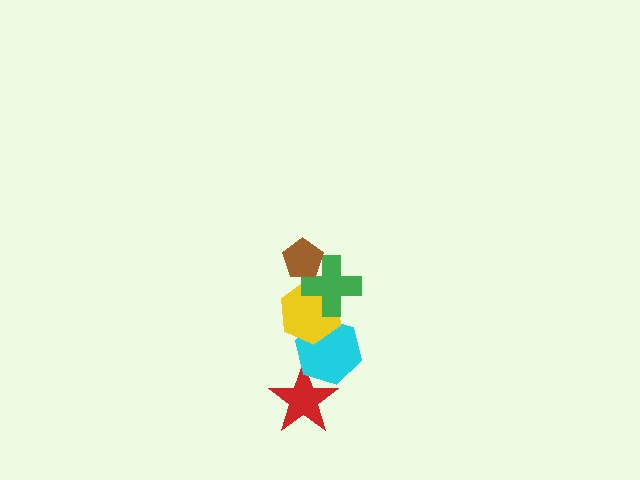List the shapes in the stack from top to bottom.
From top to bottom: the brown pentagon, the green cross, the yellow hexagon, the cyan hexagon, the red star.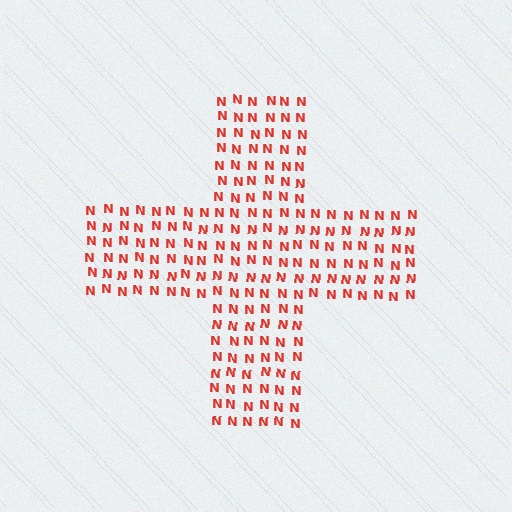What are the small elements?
The small elements are letter N's.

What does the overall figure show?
The overall figure shows a cross.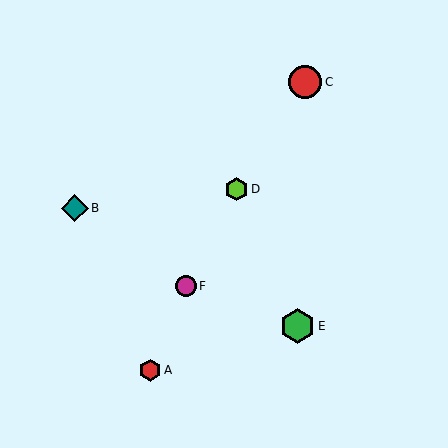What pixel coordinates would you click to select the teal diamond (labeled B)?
Click at (75, 208) to select the teal diamond B.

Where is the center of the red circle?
The center of the red circle is at (305, 82).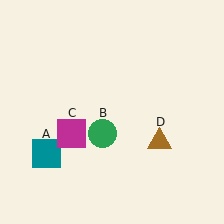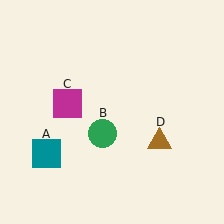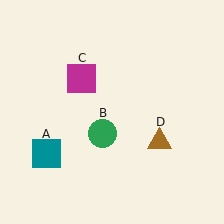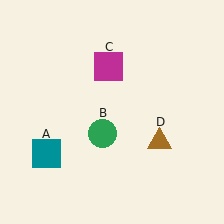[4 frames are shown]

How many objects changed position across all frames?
1 object changed position: magenta square (object C).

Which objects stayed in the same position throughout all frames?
Teal square (object A) and green circle (object B) and brown triangle (object D) remained stationary.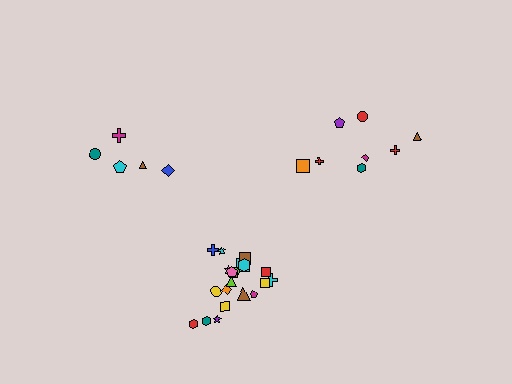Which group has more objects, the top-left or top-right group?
The top-right group.